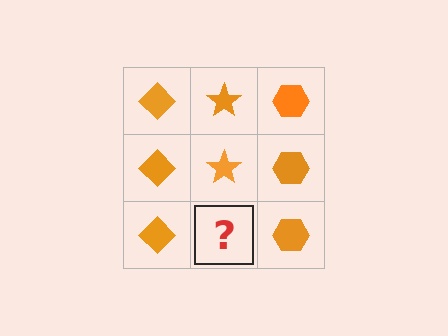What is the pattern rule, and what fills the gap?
The rule is that each column has a consistent shape. The gap should be filled with an orange star.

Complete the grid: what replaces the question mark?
The question mark should be replaced with an orange star.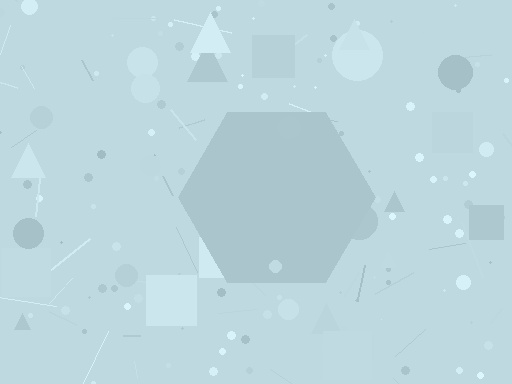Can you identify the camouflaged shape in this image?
The camouflaged shape is a hexagon.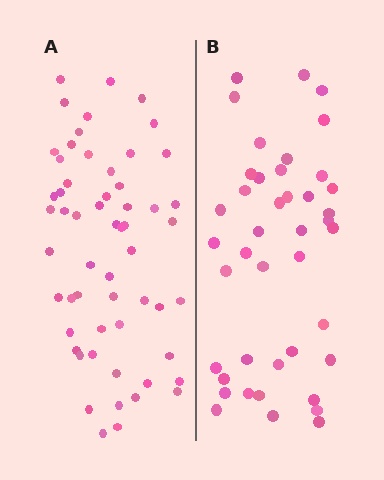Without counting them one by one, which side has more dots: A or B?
Region A (the left region) has more dots.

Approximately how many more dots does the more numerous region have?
Region A has approximately 15 more dots than region B.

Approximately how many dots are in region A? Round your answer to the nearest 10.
About 60 dots. (The exact count is 57, which rounds to 60.)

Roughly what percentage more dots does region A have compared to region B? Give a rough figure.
About 35% more.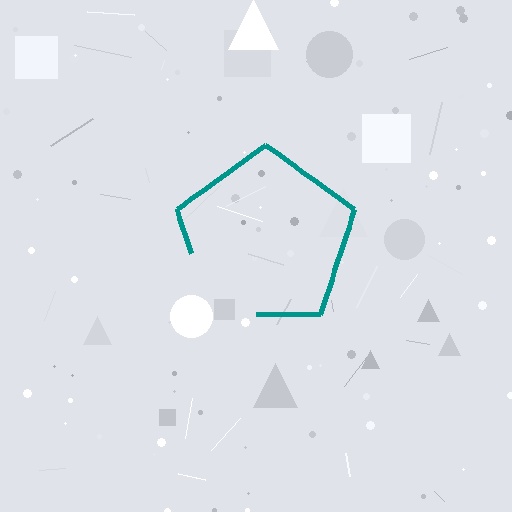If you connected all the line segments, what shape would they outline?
They would outline a pentagon.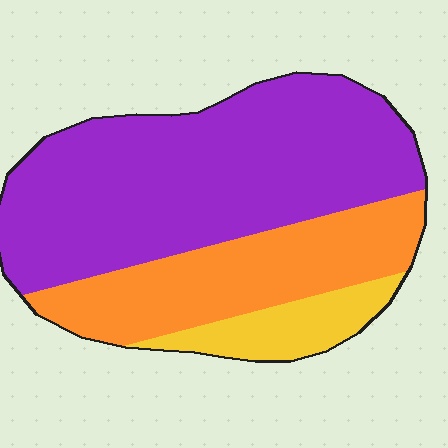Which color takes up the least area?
Yellow, at roughly 10%.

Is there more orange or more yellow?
Orange.